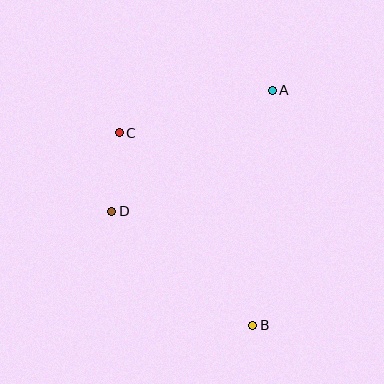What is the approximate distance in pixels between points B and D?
The distance between B and D is approximately 182 pixels.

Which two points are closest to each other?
Points C and D are closest to each other.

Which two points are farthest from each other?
Points A and B are farthest from each other.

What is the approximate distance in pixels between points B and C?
The distance between B and C is approximately 234 pixels.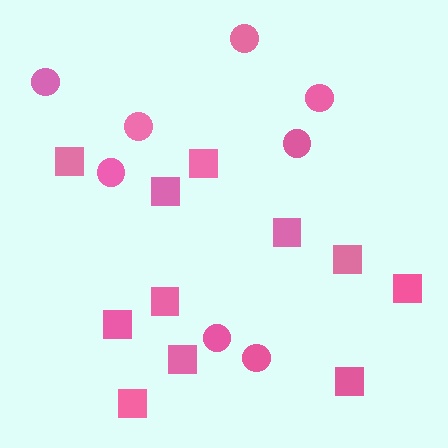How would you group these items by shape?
There are 2 groups: one group of squares (11) and one group of circles (8).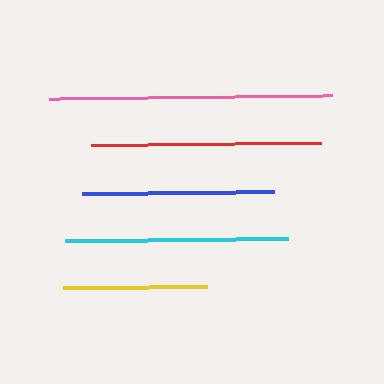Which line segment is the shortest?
The yellow line is the shortest at approximately 144 pixels.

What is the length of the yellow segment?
The yellow segment is approximately 144 pixels long.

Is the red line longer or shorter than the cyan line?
The red line is longer than the cyan line.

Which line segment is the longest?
The pink line is the longest at approximately 283 pixels.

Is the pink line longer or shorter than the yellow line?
The pink line is longer than the yellow line.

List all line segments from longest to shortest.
From longest to shortest: pink, red, cyan, blue, yellow.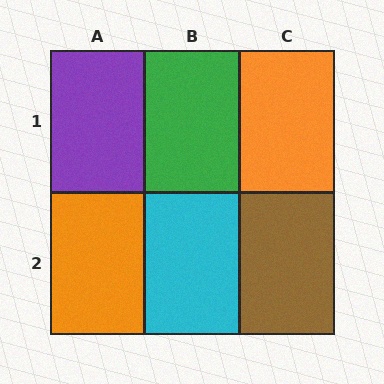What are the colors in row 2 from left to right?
Orange, cyan, brown.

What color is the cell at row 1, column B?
Green.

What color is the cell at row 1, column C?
Orange.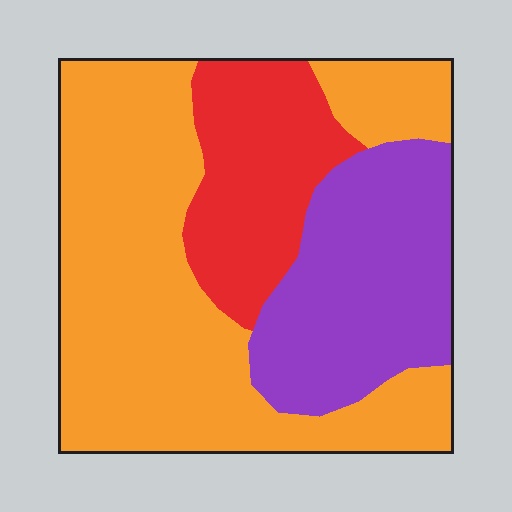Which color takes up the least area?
Red, at roughly 20%.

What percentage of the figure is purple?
Purple covers 27% of the figure.